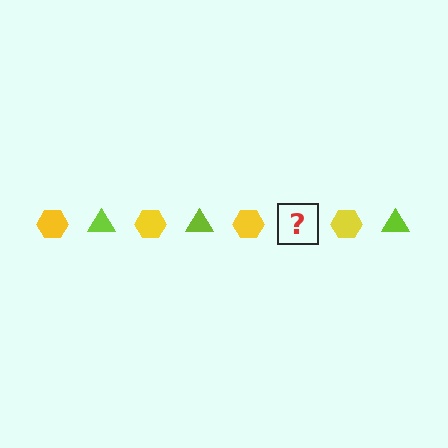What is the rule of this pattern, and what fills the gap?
The rule is that the pattern alternates between yellow hexagon and lime triangle. The gap should be filled with a lime triangle.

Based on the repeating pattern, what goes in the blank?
The blank should be a lime triangle.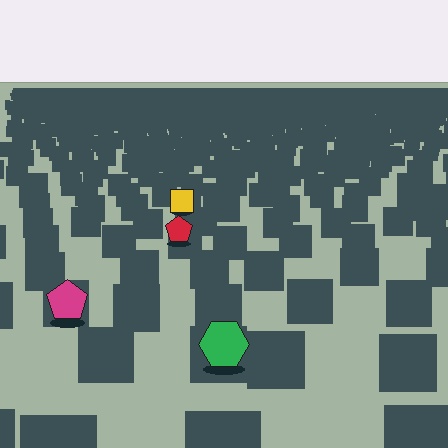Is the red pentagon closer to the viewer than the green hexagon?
No. The green hexagon is closer — you can tell from the texture gradient: the ground texture is coarser near it.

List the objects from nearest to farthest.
From nearest to farthest: the green hexagon, the magenta pentagon, the red pentagon, the yellow square.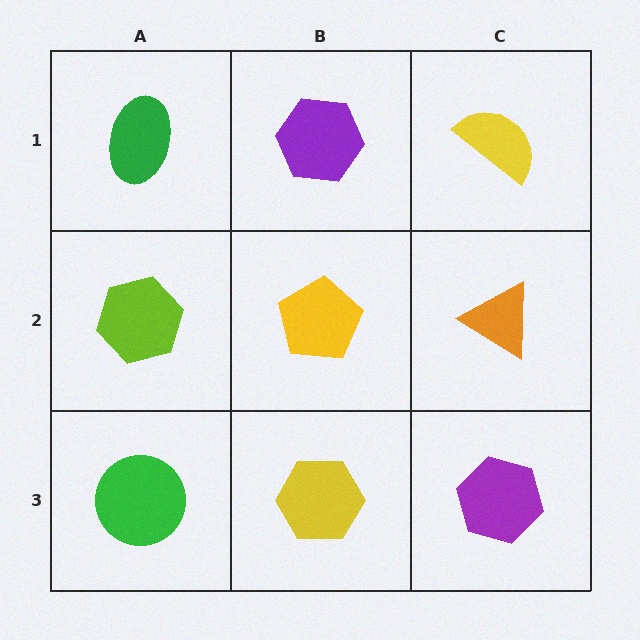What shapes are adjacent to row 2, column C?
A yellow semicircle (row 1, column C), a purple hexagon (row 3, column C), a yellow pentagon (row 2, column B).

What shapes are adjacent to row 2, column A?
A green ellipse (row 1, column A), a green circle (row 3, column A), a yellow pentagon (row 2, column B).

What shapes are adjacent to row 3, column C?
An orange triangle (row 2, column C), a yellow hexagon (row 3, column B).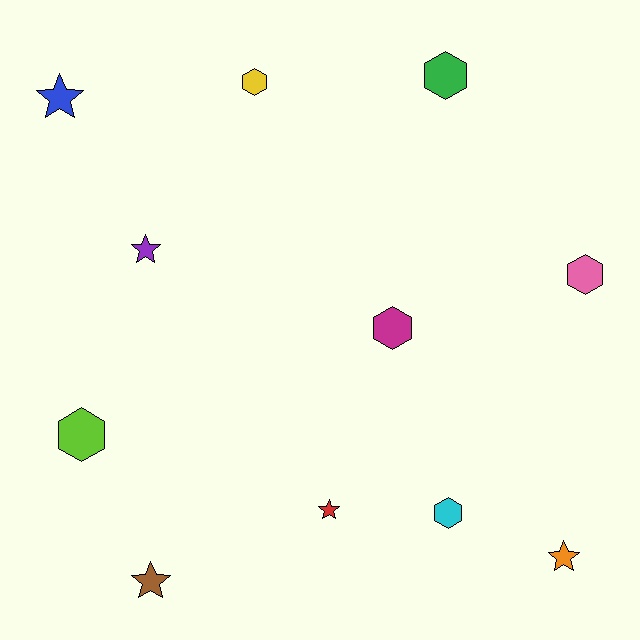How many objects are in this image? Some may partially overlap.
There are 11 objects.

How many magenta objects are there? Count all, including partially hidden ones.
There is 1 magenta object.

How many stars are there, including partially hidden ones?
There are 5 stars.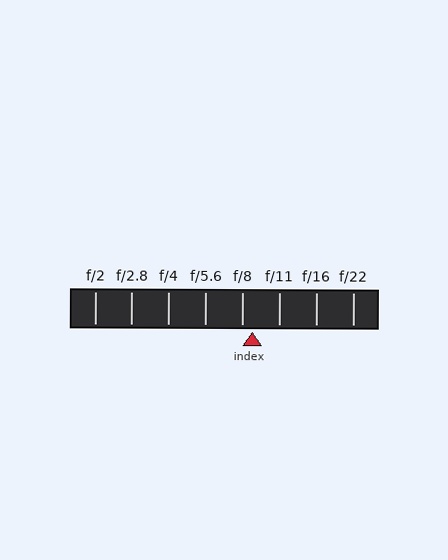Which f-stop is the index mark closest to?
The index mark is closest to f/8.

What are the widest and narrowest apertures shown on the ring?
The widest aperture shown is f/2 and the narrowest is f/22.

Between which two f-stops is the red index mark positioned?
The index mark is between f/8 and f/11.